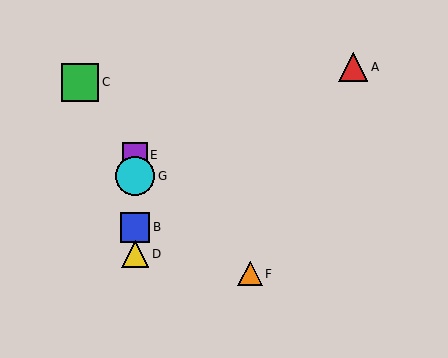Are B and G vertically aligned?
Yes, both are at x≈135.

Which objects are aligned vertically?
Objects B, D, E, G are aligned vertically.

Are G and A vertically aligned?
No, G is at x≈135 and A is at x≈353.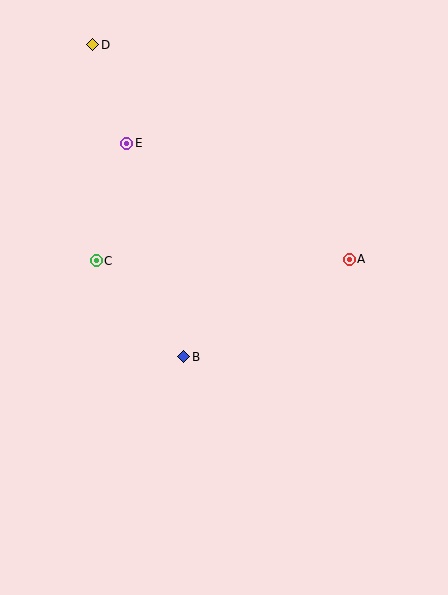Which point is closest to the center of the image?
Point B at (184, 357) is closest to the center.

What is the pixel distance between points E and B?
The distance between E and B is 221 pixels.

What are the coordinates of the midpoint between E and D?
The midpoint between E and D is at (110, 94).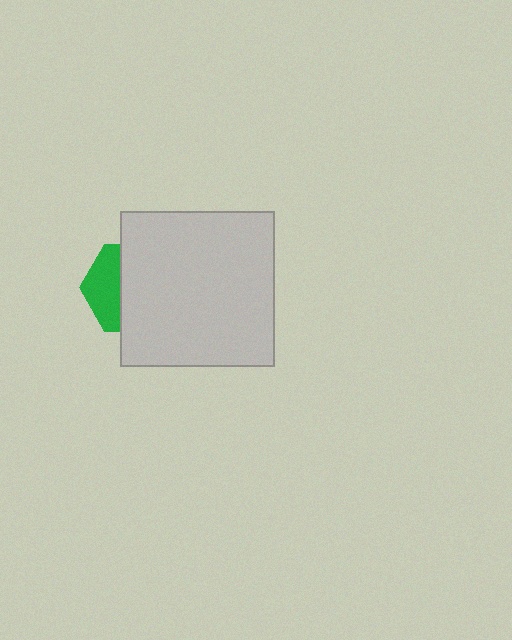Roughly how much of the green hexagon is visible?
A small part of it is visible (roughly 37%).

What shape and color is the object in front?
The object in front is a light gray square.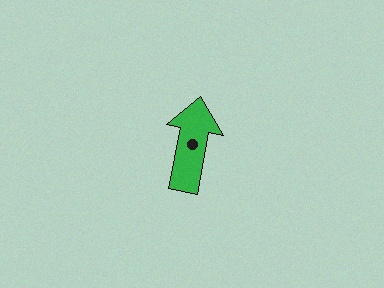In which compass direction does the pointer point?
North.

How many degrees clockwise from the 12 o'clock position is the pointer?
Approximately 11 degrees.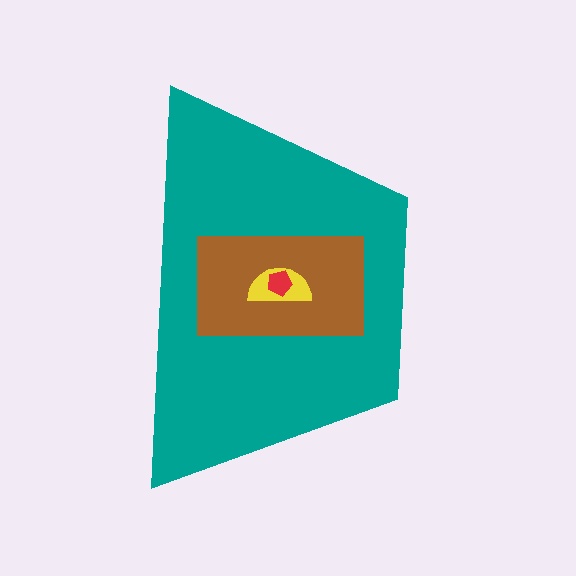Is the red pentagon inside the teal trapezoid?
Yes.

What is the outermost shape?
The teal trapezoid.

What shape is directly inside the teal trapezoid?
The brown rectangle.